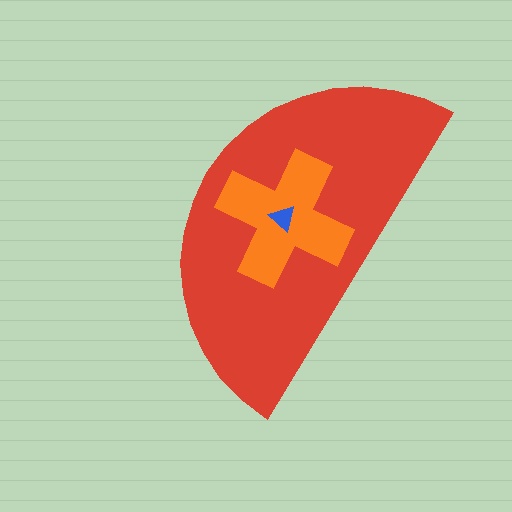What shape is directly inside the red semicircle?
The orange cross.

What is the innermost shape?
The blue triangle.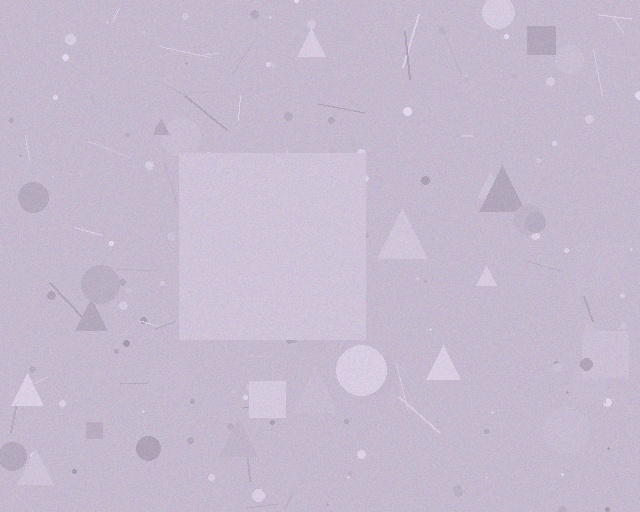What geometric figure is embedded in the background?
A square is embedded in the background.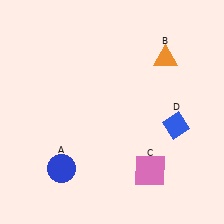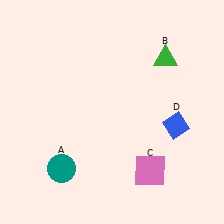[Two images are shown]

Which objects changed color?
A changed from blue to teal. B changed from orange to green.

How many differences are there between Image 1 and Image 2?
There are 2 differences between the two images.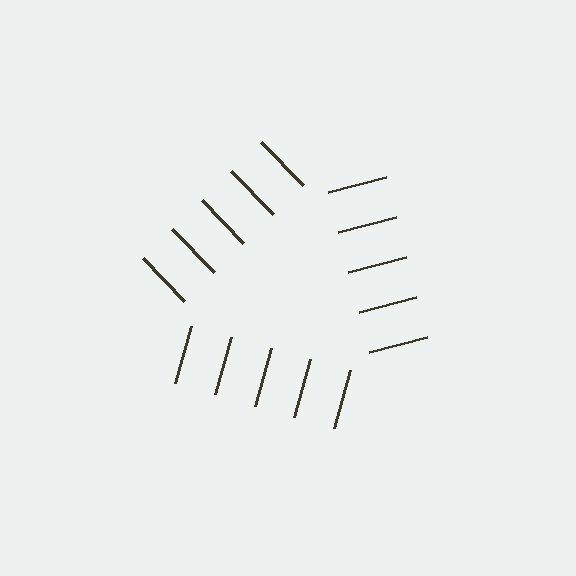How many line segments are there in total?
15 — 5 along each of the 3 edges.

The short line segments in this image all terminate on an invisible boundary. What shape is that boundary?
An illusory triangle — the line segments terminate on its edges but no continuous stroke is drawn.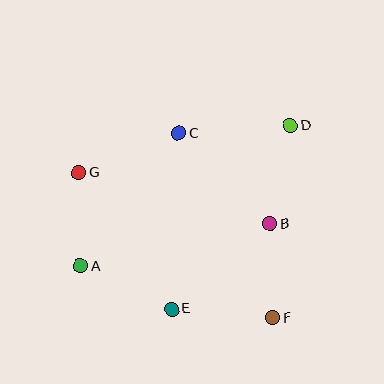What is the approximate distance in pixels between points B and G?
The distance between B and G is approximately 198 pixels.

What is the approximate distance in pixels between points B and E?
The distance between B and E is approximately 130 pixels.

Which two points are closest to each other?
Points A and G are closest to each other.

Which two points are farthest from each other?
Points A and D are farthest from each other.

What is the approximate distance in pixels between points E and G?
The distance between E and G is approximately 165 pixels.